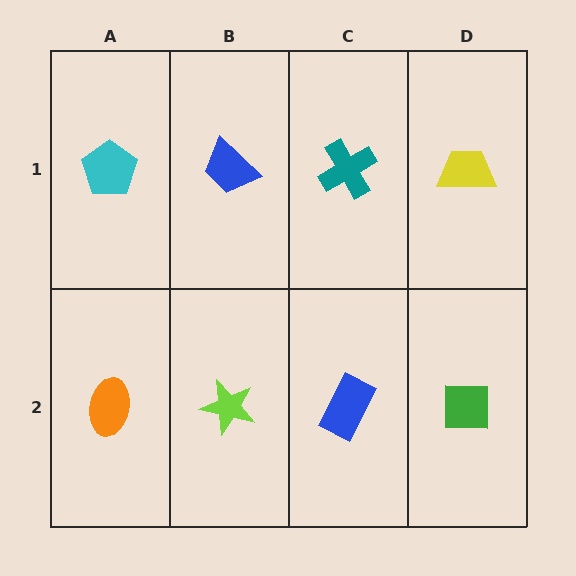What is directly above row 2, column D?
A yellow trapezoid.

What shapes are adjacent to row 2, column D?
A yellow trapezoid (row 1, column D), a blue rectangle (row 2, column C).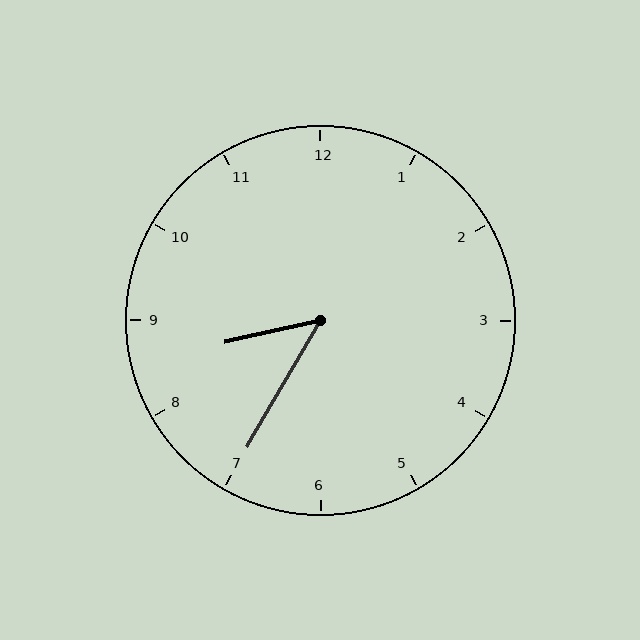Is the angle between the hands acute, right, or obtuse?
It is acute.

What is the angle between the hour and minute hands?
Approximately 48 degrees.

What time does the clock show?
8:35.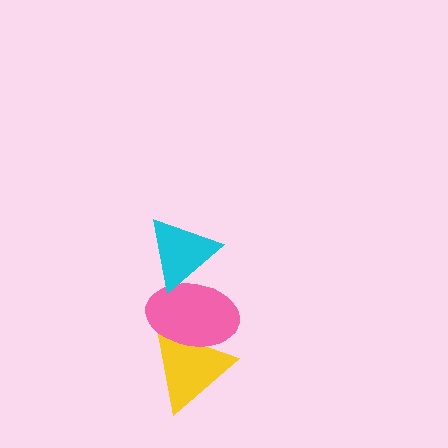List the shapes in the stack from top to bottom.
From top to bottom: the cyan triangle, the pink ellipse, the yellow triangle.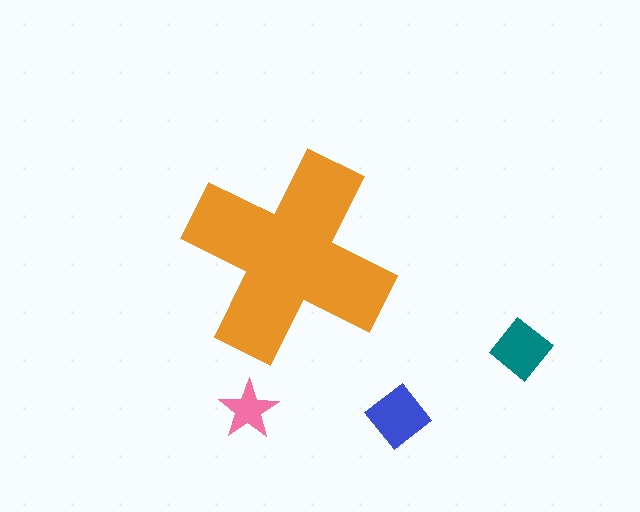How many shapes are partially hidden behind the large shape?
0 shapes are partially hidden.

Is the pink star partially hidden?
No, the pink star is fully visible.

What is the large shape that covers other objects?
An orange cross.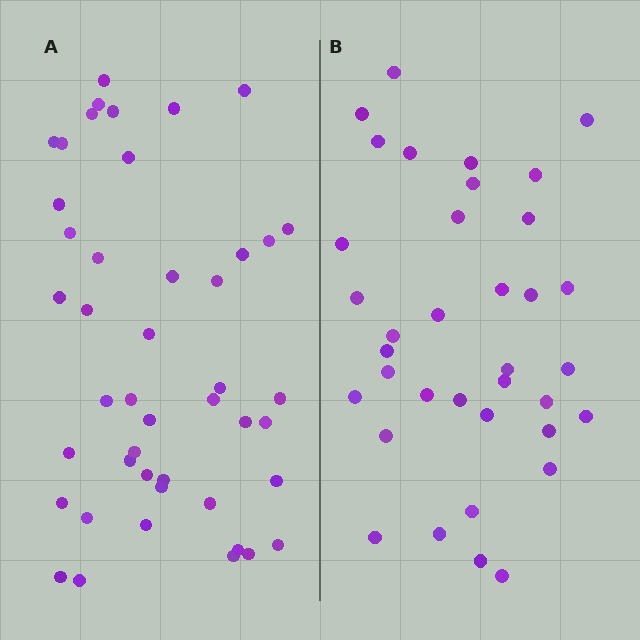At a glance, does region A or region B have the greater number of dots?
Region A (the left region) has more dots.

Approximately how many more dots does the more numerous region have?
Region A has roughly 8 or so more dots than region B.